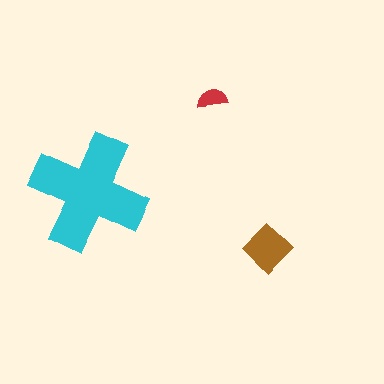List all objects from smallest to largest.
The red semicircle, the brown diamond, the cyan cross.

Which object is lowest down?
The brown diamond is bottommost.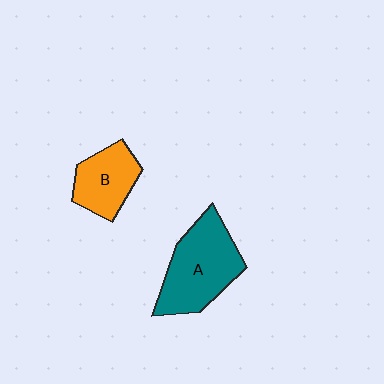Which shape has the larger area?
Shape A (teal).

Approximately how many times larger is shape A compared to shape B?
Approximately 1.6 times.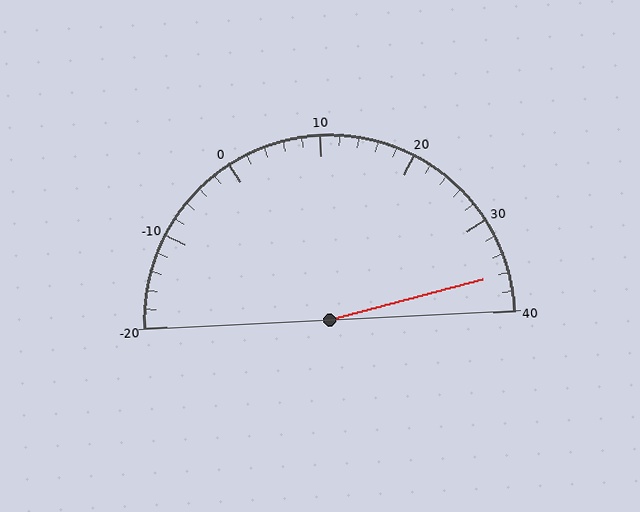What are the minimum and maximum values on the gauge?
The gauge ranges from -20 to 40.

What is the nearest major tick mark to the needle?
The nearest major tick mark is 40.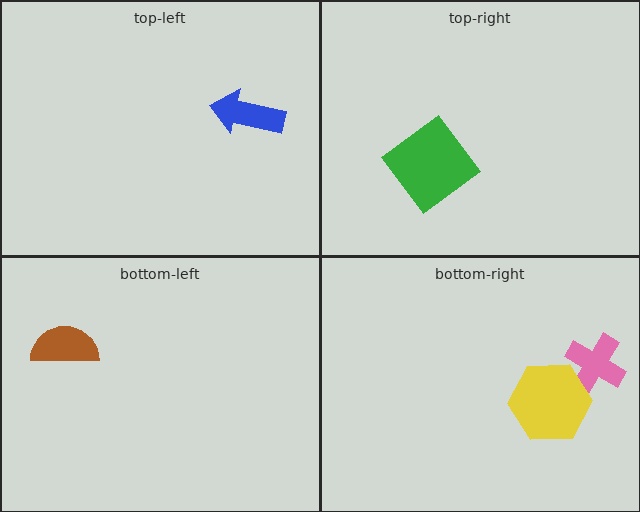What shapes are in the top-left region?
The blue arrow.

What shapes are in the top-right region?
The green diamond.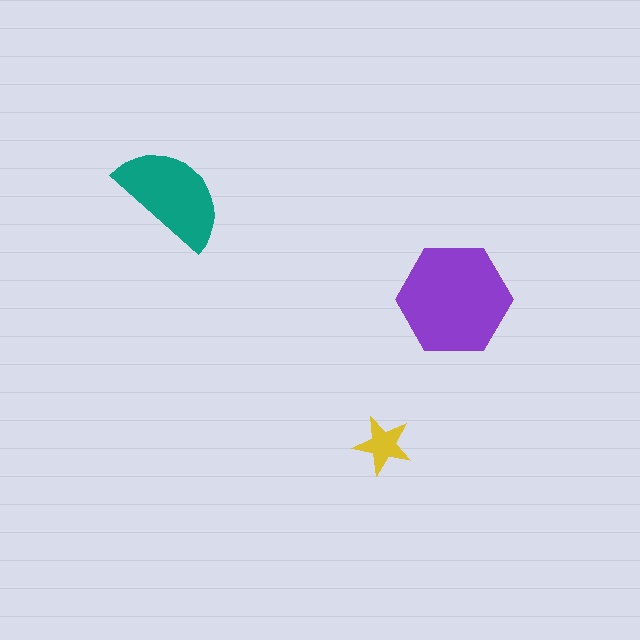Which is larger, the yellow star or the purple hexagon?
The purple hexagon.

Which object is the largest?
The purple hexagon.